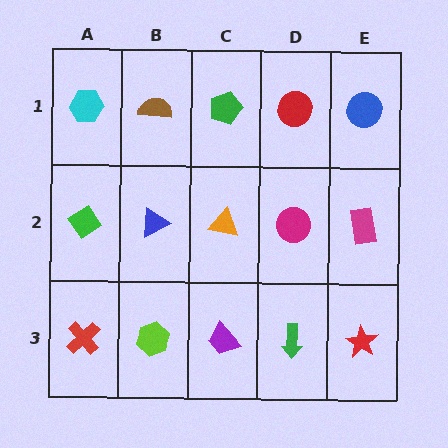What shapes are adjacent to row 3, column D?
A magenta circle (row 2, column D), a purple trapezoid (row 3, column C), a red star (row 3, column E).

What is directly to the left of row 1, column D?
A green pentagon.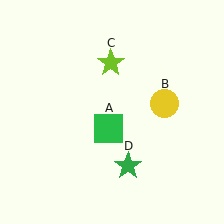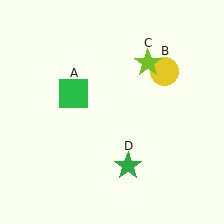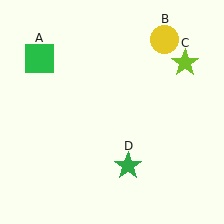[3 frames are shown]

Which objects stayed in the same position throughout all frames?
Green star (object D) remained stationary.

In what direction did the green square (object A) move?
The green square (object A) moved up and to the left.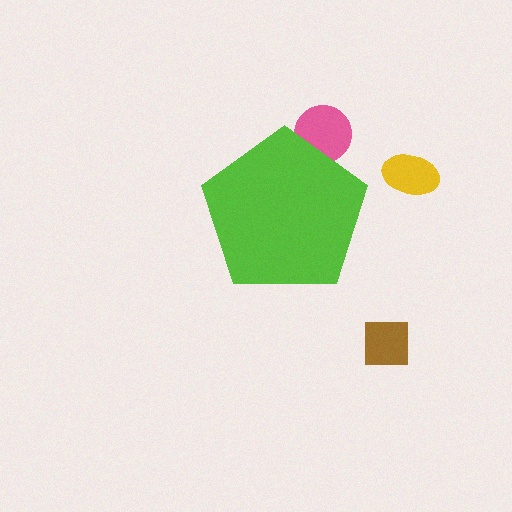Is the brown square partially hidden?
No, the brown square is fully visible.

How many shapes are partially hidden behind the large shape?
1 shape is partially hidden.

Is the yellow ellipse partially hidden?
No, the yellow ellipse is fully visible.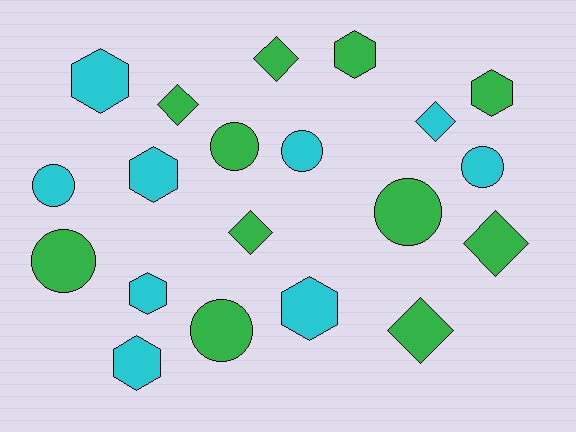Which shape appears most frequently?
Circle, with 7 objects.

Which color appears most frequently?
Green, with 11 objects.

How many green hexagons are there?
There are 2 green hexagons.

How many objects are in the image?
There are 20 objects.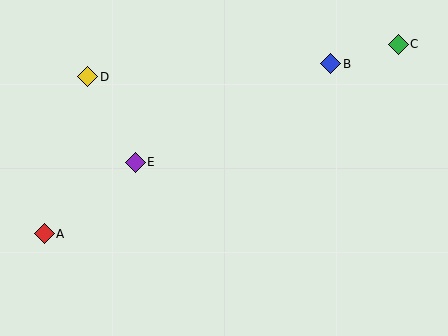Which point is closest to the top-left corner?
Point D is closest to the top-left corner.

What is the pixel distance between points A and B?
The distance between A and B is 333 pixels.